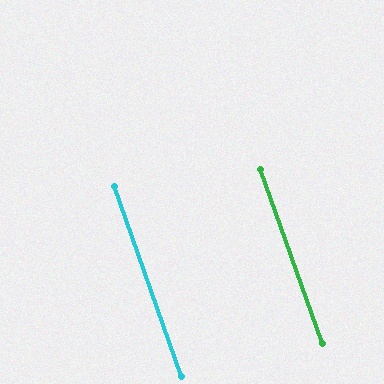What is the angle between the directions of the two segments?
Approximately 0 degrees.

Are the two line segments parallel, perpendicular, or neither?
Parallel — their directions differ by only 0.3°.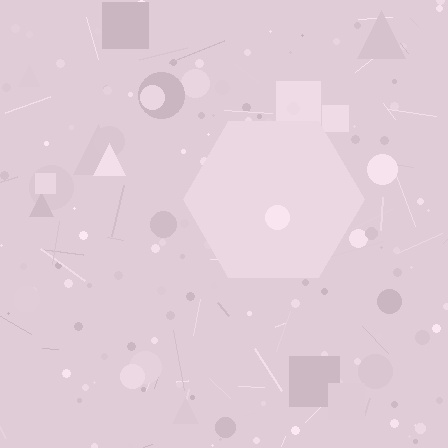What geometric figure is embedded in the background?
A hexagon is embedded in the background.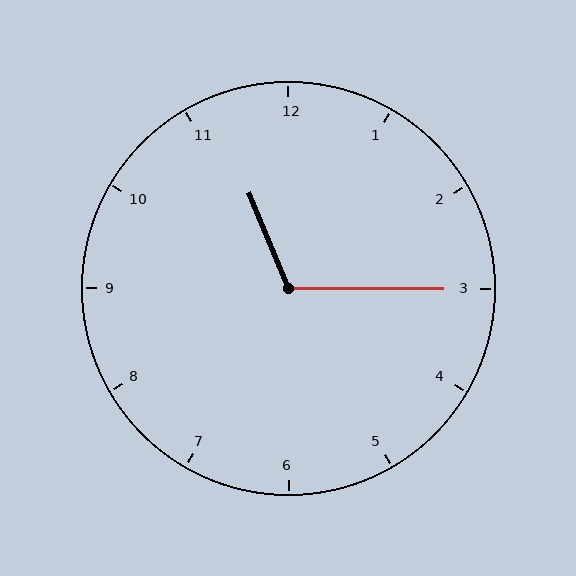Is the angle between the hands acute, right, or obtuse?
It is obtuse.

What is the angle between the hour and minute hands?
Approximately 112 degrees.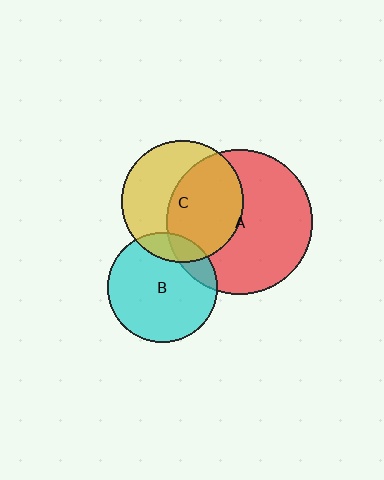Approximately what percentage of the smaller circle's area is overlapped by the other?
Approximately 15%.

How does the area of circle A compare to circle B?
Approximately 1.8 times.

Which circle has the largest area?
Circle A (red).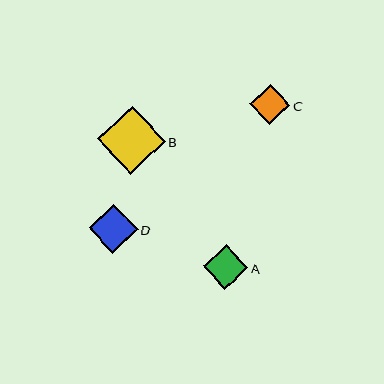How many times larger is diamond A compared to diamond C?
Diamond A is approximately 1.1 times the size of diamond C.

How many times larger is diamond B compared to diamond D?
Diamond B is approximately 1.4 times the size of diamond D.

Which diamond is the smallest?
Diamond C is the smallest with a size of approximately 40 pixels.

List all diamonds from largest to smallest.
From largest to smallest: B, D, A, C.